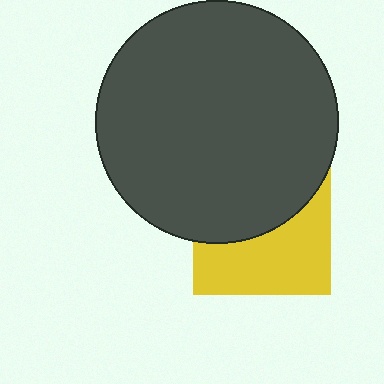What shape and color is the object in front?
The object in front is a dark gray circle.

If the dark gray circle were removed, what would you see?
You would see the complete yellow square.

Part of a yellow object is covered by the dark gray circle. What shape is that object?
It is a square.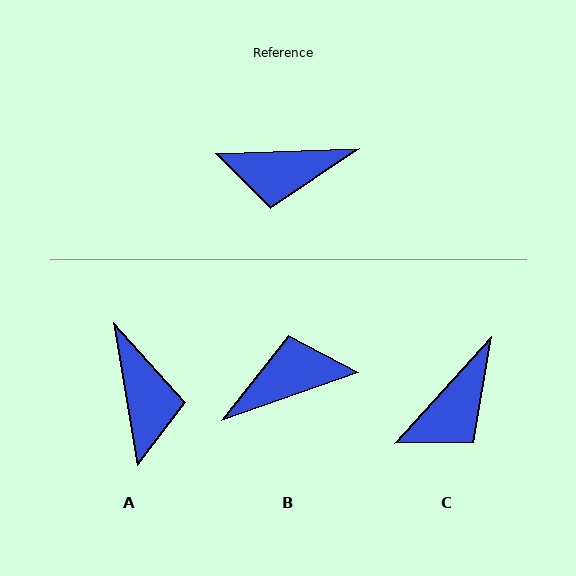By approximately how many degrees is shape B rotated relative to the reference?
Approximately 163 degrees clockwise.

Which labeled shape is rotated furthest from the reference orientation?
B, about 163 degrees away.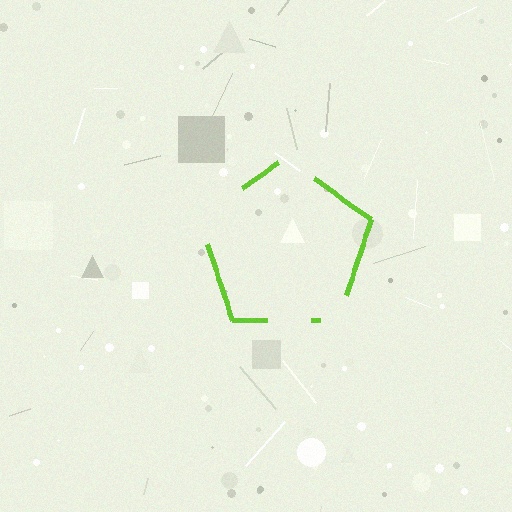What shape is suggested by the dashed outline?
The dashed outline suggests a pentagon.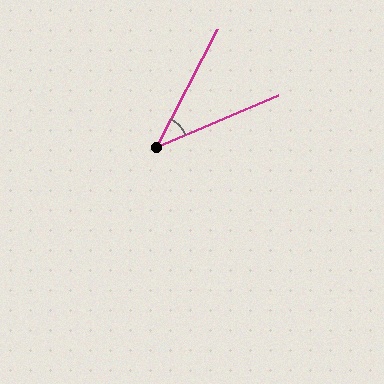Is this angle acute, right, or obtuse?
It is acute.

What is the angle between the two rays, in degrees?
Approximately 40 degrees.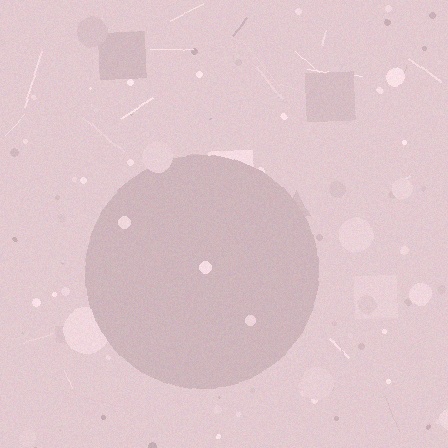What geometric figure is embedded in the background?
A circle is embedded in the background.